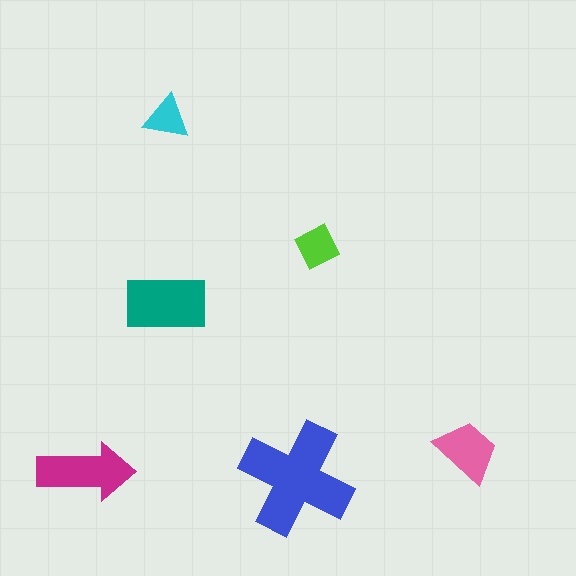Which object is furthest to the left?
The magenta arrow is leftmost.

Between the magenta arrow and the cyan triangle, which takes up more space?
The magenta arrow.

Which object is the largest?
The blue cross.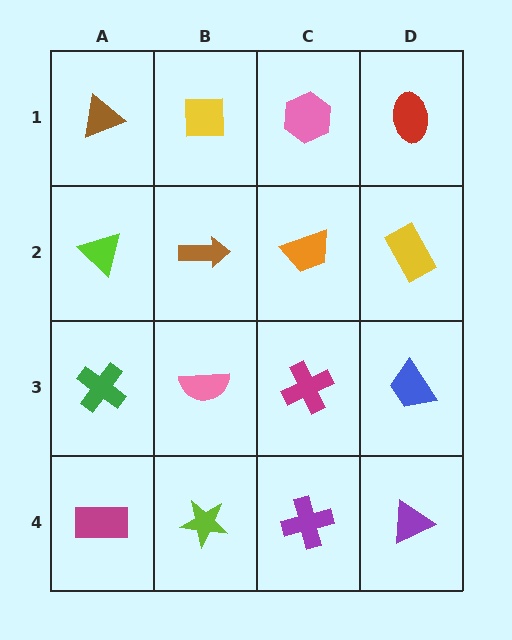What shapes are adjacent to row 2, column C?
A pink hexagon (row 1, column C), a magenta cross (row 3, column C), a brown arrow (row 2, column B), a yellow rectangle (row 2, column D).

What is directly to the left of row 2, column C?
A brown arrow.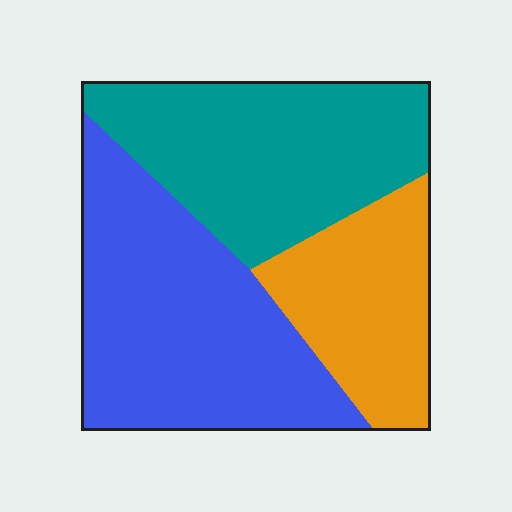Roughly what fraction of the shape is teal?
Teal covers around 35% of the shape.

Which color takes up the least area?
Orange, at roughly 25%.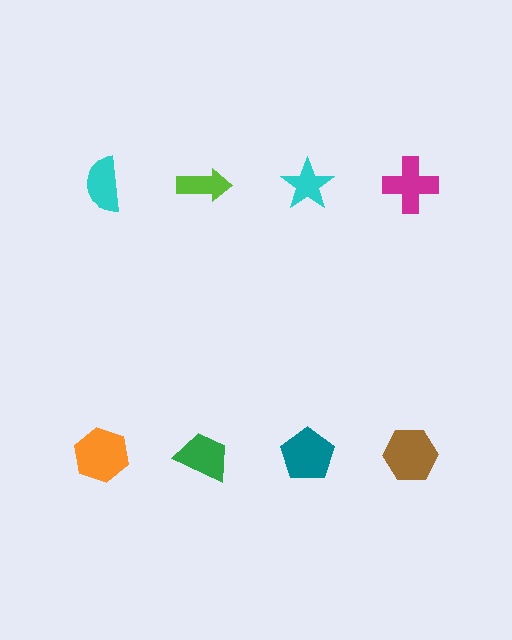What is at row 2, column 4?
A brown hexagon.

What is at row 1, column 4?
A magenta cross.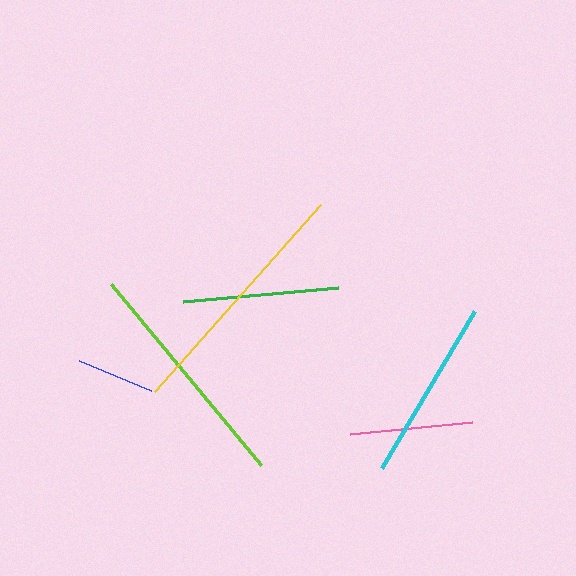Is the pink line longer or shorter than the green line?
The green line is longer than the pink line.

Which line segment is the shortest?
The blue line is the shortest at approximately 78 pixels.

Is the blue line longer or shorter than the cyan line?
The cyan line is longer than the blue line.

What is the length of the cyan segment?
The cyan segment is approximately 182 pixels long.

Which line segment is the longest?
The yellow line is the longest at approximately 250 pixels.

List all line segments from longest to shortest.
From longest to shortest: yellow, lime, cyan, green, pink, blue.